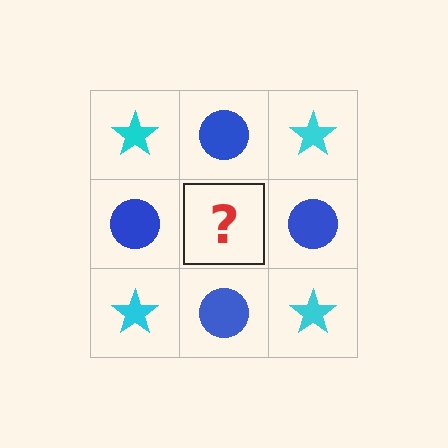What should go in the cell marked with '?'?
The missing cell should contain a cyan star.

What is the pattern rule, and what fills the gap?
The rule is that it alternates cyan star and blue circle in a checkerboard pattern. The gap should be filled with a cyan star.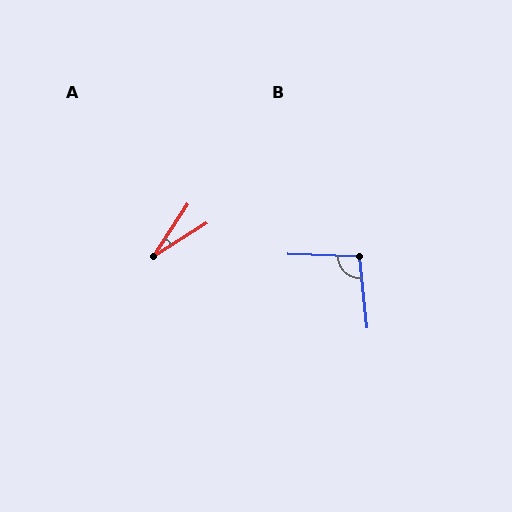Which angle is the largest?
B, at approximately 98 degrees.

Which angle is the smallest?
A, at approximately 25 degrees.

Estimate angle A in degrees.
Approximately 25 degrees.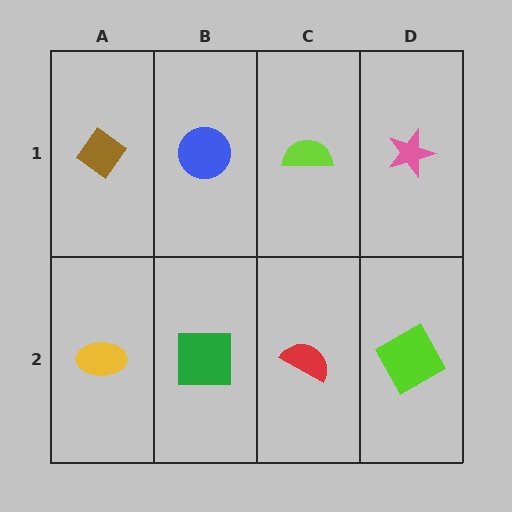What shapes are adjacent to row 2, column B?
A blue circle (row 1, column B), a yellow ellipse (row 2, column A), a red semicircle (row 2, column C).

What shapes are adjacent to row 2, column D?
A pink star (row 1, column D), a red semicircle (row 2, column C).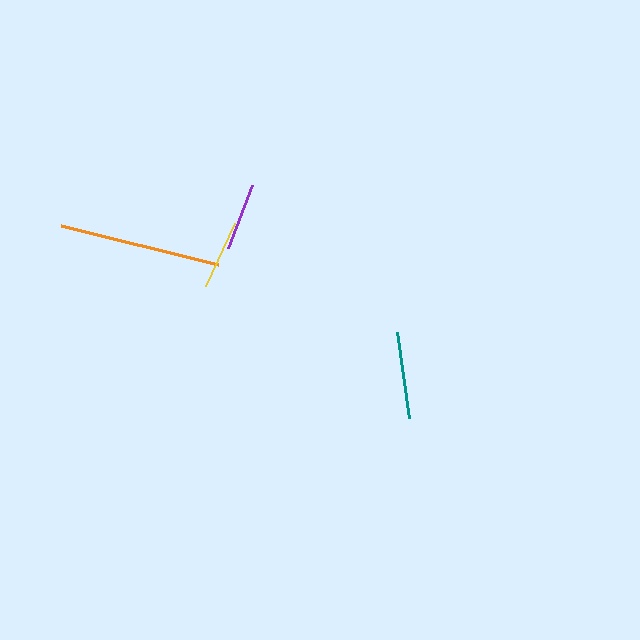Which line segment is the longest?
The orange line is the longest at approximately 162 pixels.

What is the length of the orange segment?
The orange segment is approximately 162 pixels long.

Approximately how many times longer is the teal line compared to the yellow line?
The teal line is approximately 1.3 times the length of the yellow line.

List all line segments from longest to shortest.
From longest to shortest: orange, teal, yellow, purple.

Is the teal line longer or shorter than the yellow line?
The teal line is longer than the yellow line.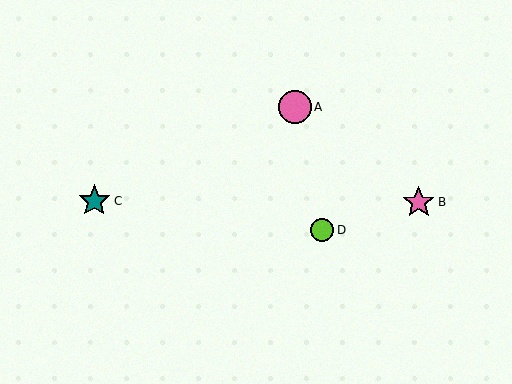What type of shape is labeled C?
Shape C is a teal star.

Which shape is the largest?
The pink circle (labeled A) is the largest.